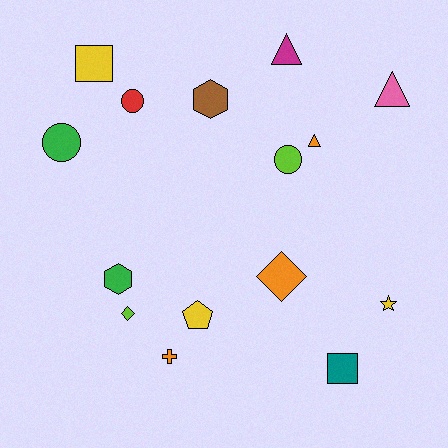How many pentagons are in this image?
There is 1 pentagon.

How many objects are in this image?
There are 15 objects.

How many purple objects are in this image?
There are no purple objects.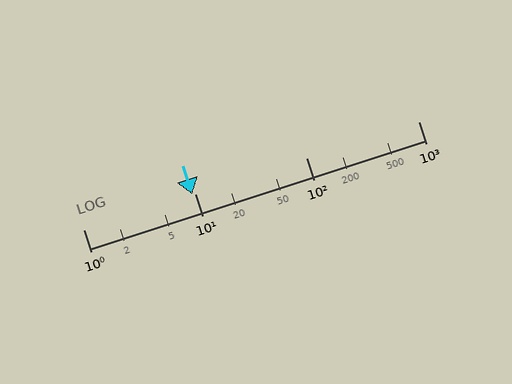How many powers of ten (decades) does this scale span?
The scale spans 3 decades, from 1 to 1000.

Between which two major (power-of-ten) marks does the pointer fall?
The pointer is between 1 and 10.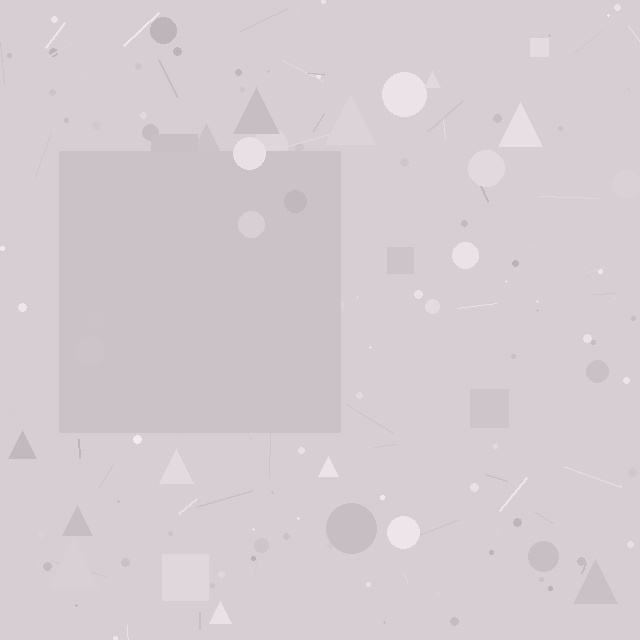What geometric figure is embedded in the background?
A square is embedded in the background.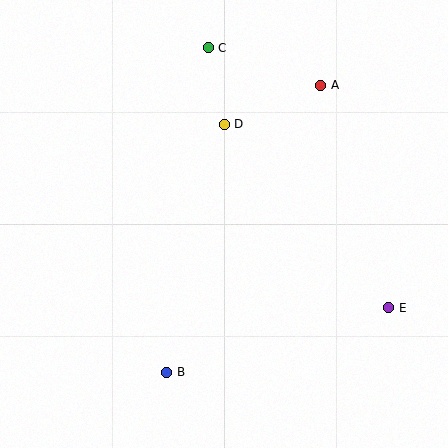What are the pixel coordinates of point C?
Point C is at (208, 48).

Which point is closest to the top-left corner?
Point C is closest to the top-left corner.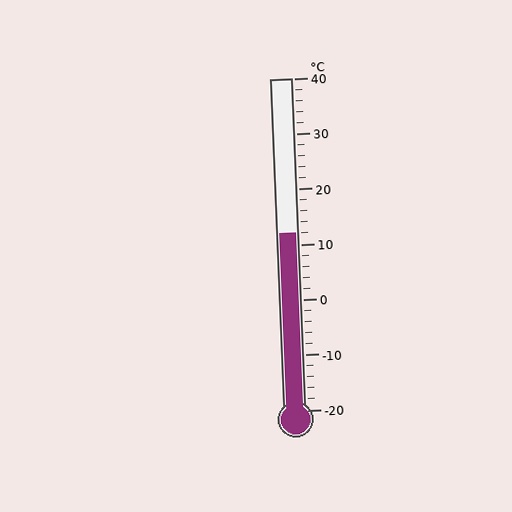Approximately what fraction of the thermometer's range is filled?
The thermometer is filled to approximately 55% of its range.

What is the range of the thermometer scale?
The thermometer scale ranges from -20°C to 40°C.